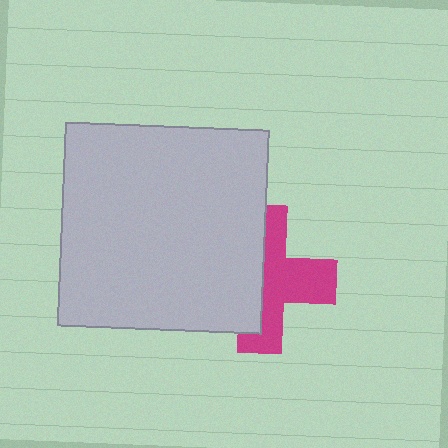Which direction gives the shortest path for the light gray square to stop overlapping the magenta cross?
Moving left gives the shortest separation.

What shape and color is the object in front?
The object in front is a light gray square.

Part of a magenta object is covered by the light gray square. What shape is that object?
It is a cross.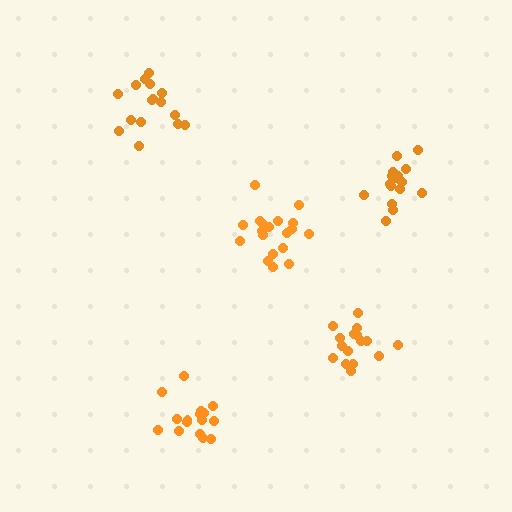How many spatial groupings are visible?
There are 5 spatial groupings.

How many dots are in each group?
Group 1: 16 dots, Group 2: 17 dots, Group 3: 16 dots, Group 4: 16 dots, Group 5: 19 dots (84 total).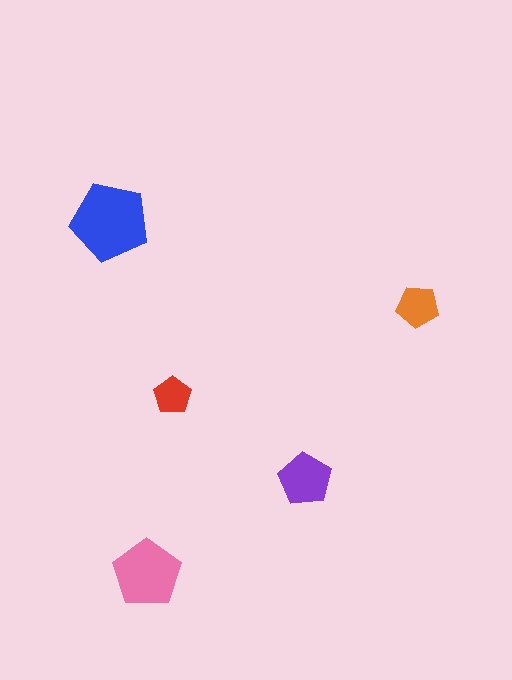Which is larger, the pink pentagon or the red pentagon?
The pink one.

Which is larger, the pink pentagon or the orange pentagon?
The pink one.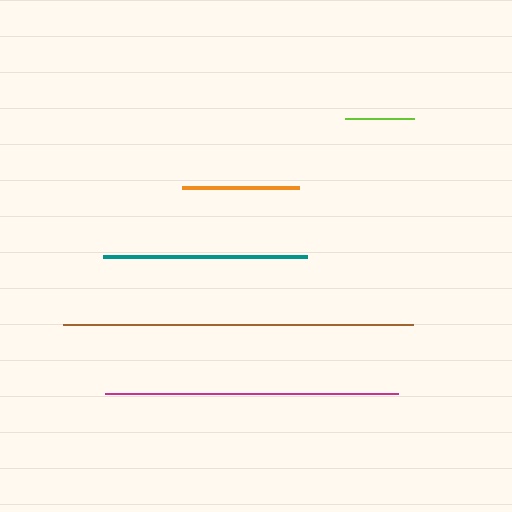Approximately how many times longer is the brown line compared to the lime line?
The brown line is approximately 5.0 times the length of the lime line.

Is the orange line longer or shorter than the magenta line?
The magenta line is longer than the orange line.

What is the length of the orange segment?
The orange segment is approximately 117 pixels long.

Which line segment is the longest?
The brown line is the longest at approximately 350 pixels.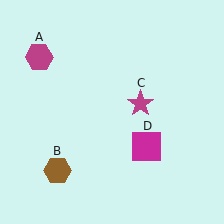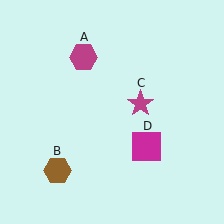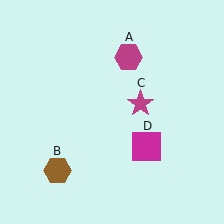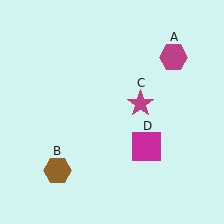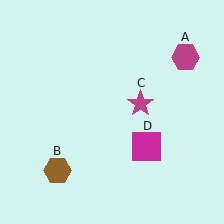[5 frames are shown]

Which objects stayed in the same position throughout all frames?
Brown hexagon (object B) and magenta star (object C) and magenta square (object D) remained stationary.